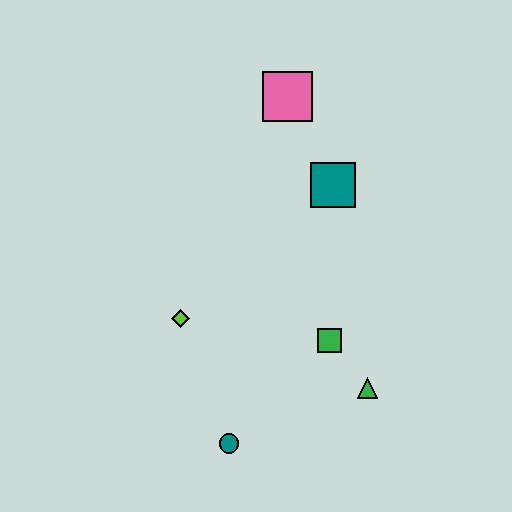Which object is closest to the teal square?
The pink square is closest to the teal square.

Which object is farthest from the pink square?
The teal circle is farthest from the pink square.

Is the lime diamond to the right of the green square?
No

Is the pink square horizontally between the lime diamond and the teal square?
Yes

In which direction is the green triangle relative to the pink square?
The green triangle is below the pink square.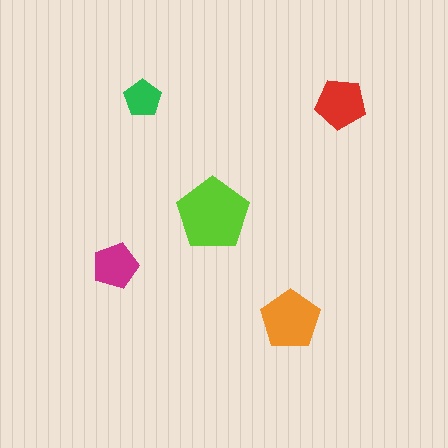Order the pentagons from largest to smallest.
the lime one, the orange one, the red one, the magenta one, the green one.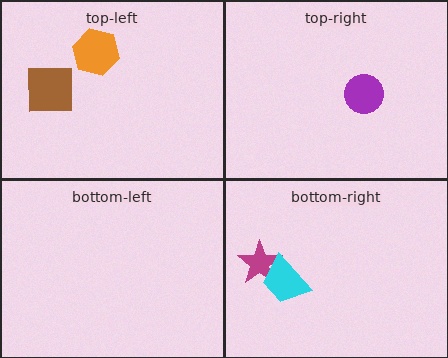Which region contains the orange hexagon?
The top-left region.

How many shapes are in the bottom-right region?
2.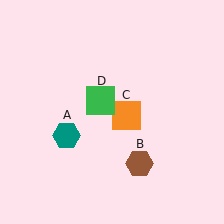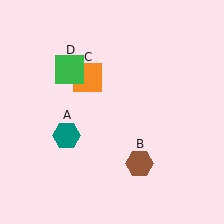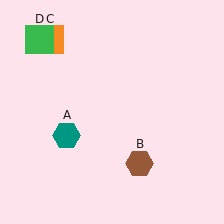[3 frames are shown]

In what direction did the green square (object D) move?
The green square (object D) moved up and to the left.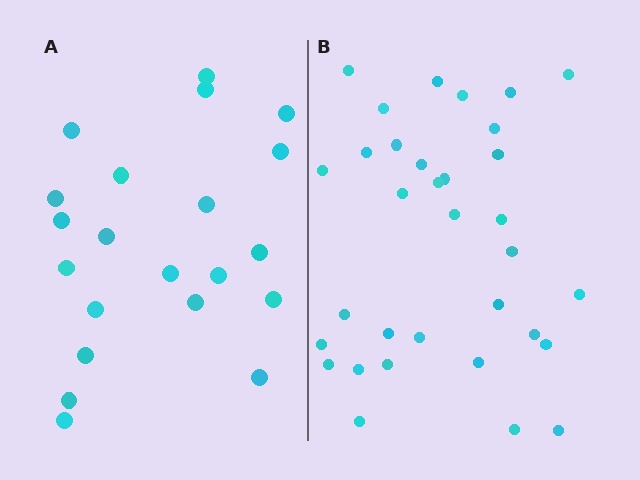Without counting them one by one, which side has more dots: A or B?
Region B (the right region) has more dots.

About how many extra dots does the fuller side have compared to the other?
Region B has roughly 12 or so more dots than region A.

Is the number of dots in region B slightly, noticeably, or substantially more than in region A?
Region B has substantially more. The ratio is roughly 1.6 to 1.